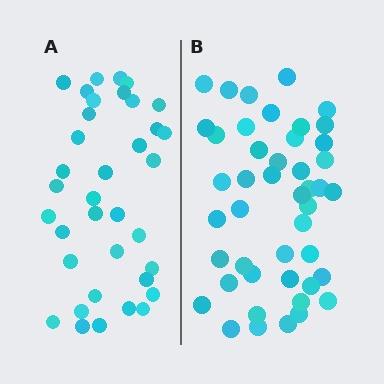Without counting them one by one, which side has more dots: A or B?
Region B (the right region) has more dots.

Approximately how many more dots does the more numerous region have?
Region B has roughly 8 or so more dots than region A.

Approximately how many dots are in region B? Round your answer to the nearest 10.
About 40 dots. (The exact count is 45, which rounds to 40.)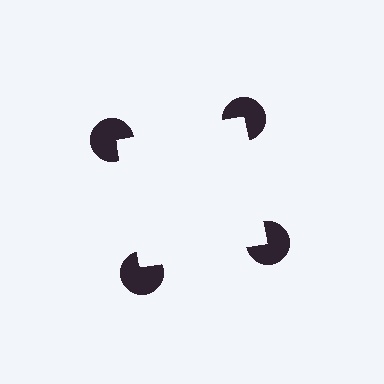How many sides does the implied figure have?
4 sides.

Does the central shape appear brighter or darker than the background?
It typically appears slightly brighter than the background, even though no actual brightness change is drawn.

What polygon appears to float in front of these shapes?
An illusory square — its edges are inferred from the aligned wedge cuts in the pac-man discs, not physically drawn.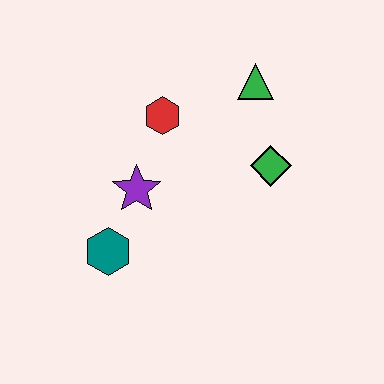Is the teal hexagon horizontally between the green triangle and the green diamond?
No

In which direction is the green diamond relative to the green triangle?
The green diamond is below the green triangle.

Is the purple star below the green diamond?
Yes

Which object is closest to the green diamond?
The green triangle is closest to the green diamond.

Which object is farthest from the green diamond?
The teal hexagon is farthest from the green diamond.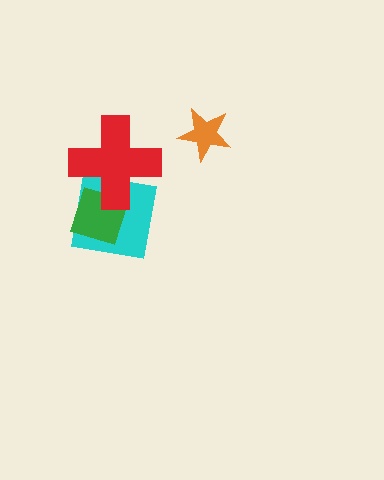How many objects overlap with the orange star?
0 objects overlap with the orange star.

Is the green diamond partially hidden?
Yes, it is partially covered by another shape.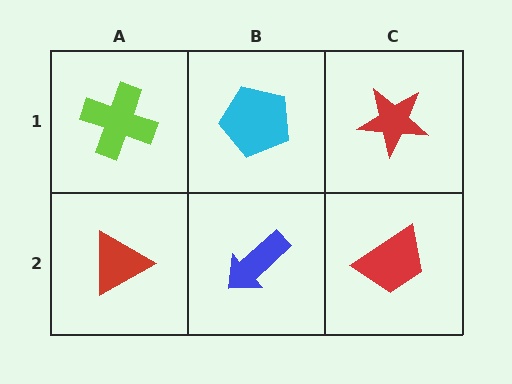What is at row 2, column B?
A blue arrow.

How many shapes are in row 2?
3 shapes.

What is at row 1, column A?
A lime cross.